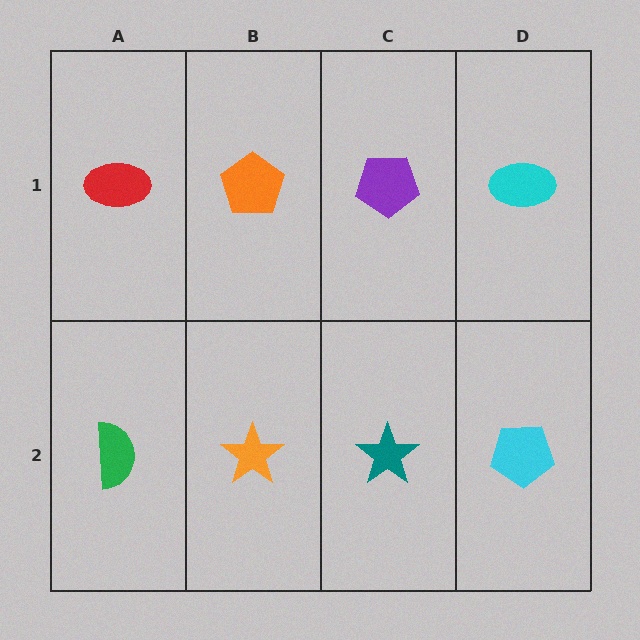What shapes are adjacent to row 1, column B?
An orange star (row 2, column B), a red ellipse (row 1, column A), a purple pentagon (row 1, column C).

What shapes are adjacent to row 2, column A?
A red ellipse (row 1, column A), an orange star (row 2, column B).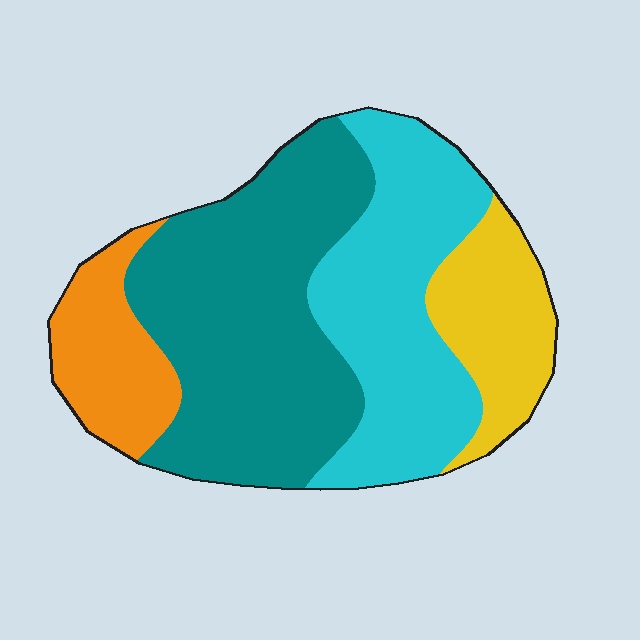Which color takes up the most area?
Teal, at roughly 40%.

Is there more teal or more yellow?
Teal.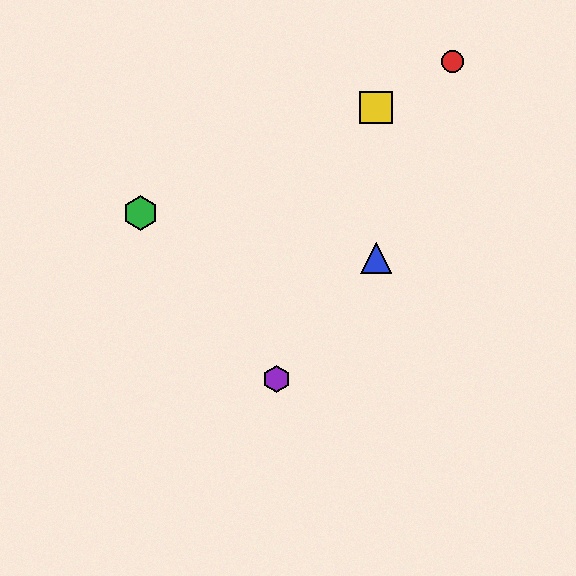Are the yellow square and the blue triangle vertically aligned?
Yes, both are at x≈376.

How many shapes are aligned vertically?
2 shapes (the blue triangle, the yellow square) are aligned vertically.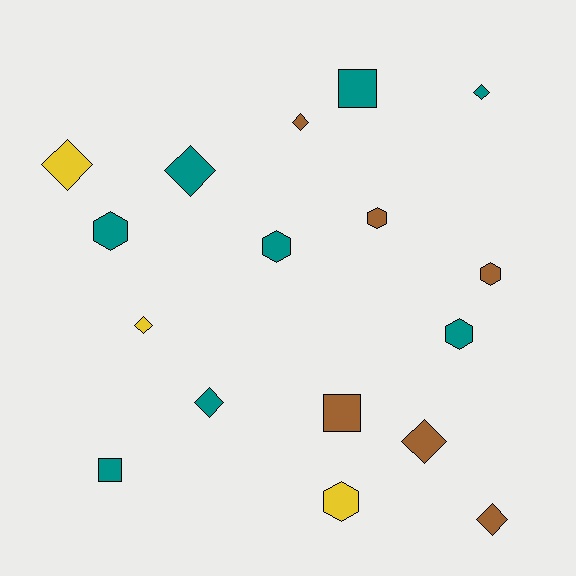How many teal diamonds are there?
There are 3 teal diamonds.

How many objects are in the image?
There are 17 objects.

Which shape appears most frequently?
Diamond, with 8 objects.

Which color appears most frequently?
Teal, with 8 objects.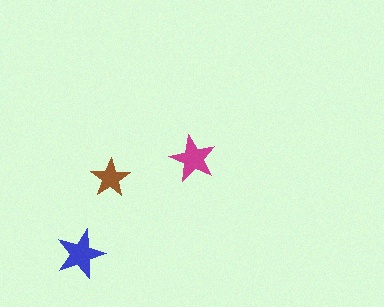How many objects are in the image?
There are 3 objects in the image.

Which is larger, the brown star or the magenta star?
The magenta one.